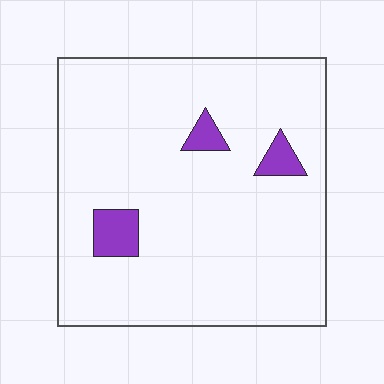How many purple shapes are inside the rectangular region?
3.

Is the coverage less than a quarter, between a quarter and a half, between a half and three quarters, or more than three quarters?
Less than a quarter.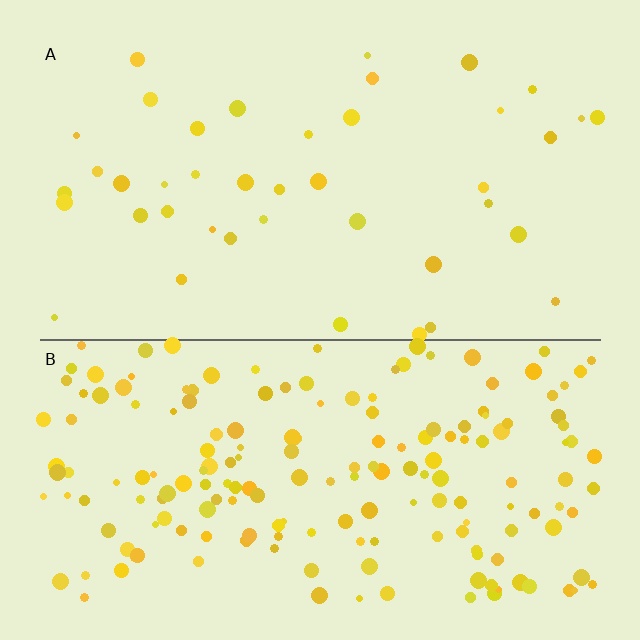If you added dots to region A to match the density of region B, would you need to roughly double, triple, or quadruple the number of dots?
Approximately quadruple.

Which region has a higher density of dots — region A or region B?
B (the bottom).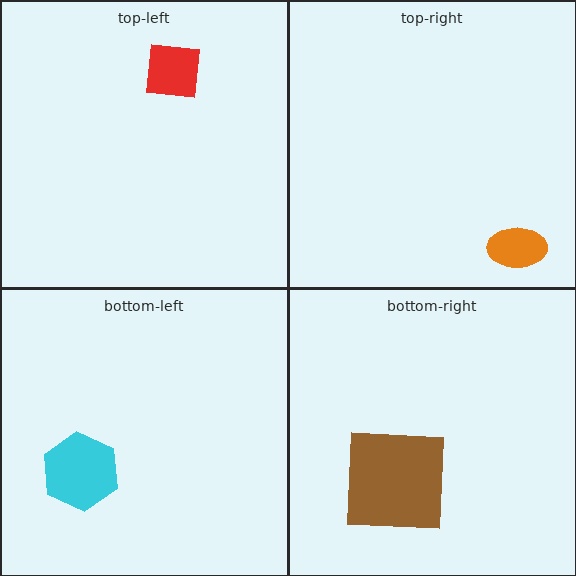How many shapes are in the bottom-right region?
1.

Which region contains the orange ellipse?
The top-right region.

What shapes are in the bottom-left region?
The cyan hexagon.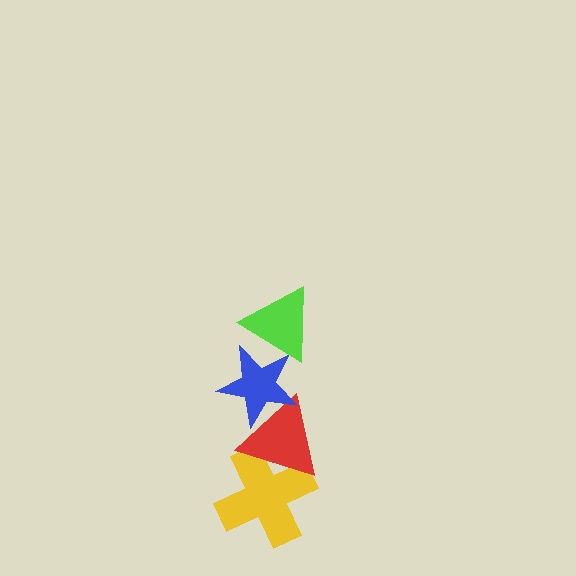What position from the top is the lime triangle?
The lime triangle is 1st from the top.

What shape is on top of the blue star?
The lime triangle is on top of the blue star.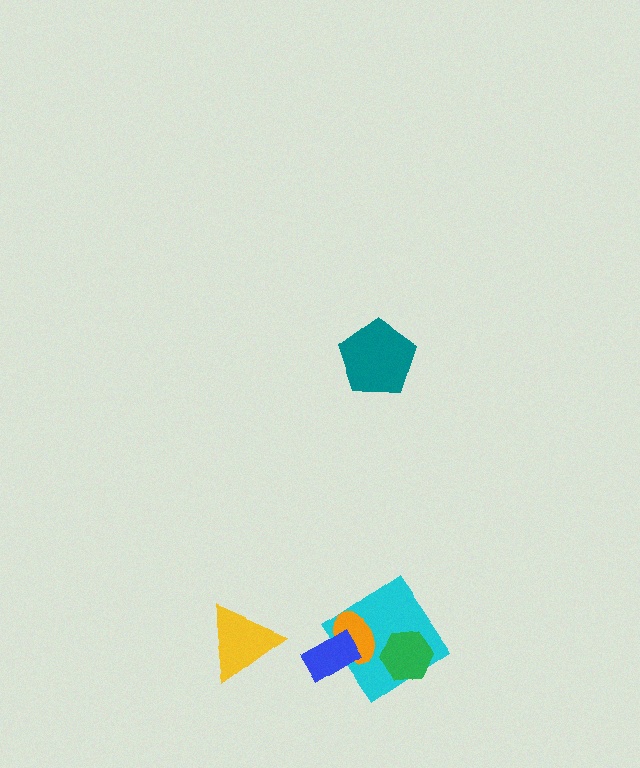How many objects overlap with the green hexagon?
1 object overlaps with the green hexagon.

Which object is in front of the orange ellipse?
The blue rectangle is in front of the orange ellipse.